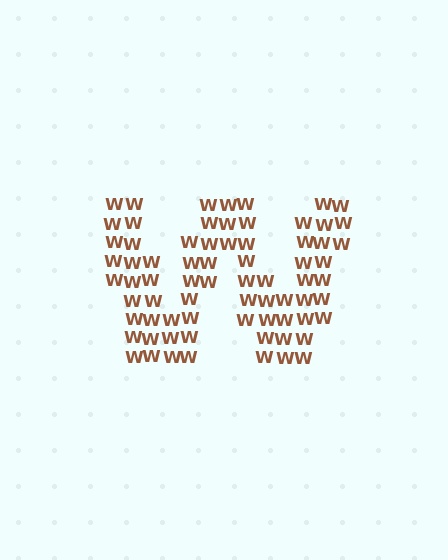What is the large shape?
The large shape is the letter W.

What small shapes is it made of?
It is made of small letter W's.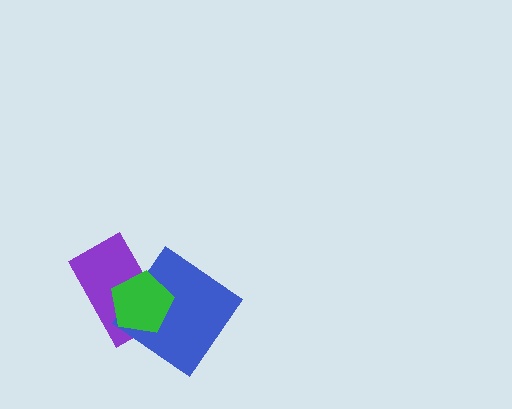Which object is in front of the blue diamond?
The green pentagon is in front of the blue diamond.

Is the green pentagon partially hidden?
No, no other shape covers it.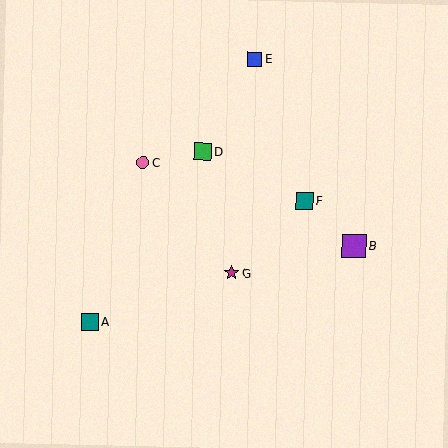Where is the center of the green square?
The center of the green square is at (202, 151).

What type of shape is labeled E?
Shape E is a blue square.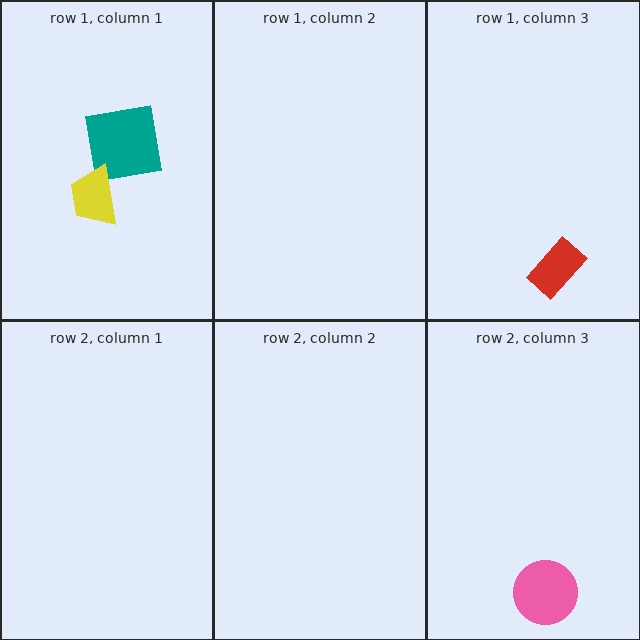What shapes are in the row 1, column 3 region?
The red rectangle.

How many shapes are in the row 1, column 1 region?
2.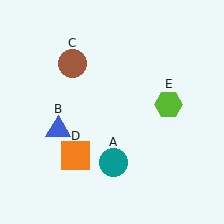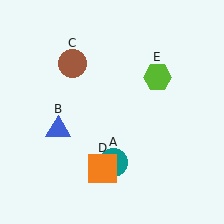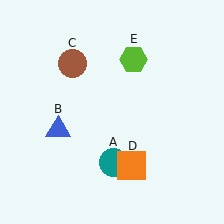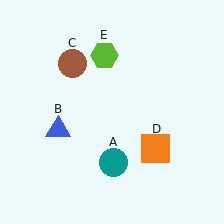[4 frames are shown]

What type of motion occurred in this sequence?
The orange square (object D), lime hexagon (object E) rotated counterclockwise around the center of the scene.